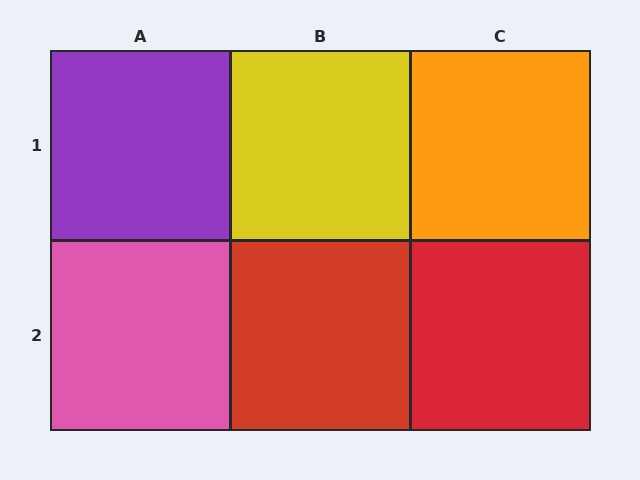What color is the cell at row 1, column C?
Orange.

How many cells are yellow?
1 cell is yellow.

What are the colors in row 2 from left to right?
Pink, red, red.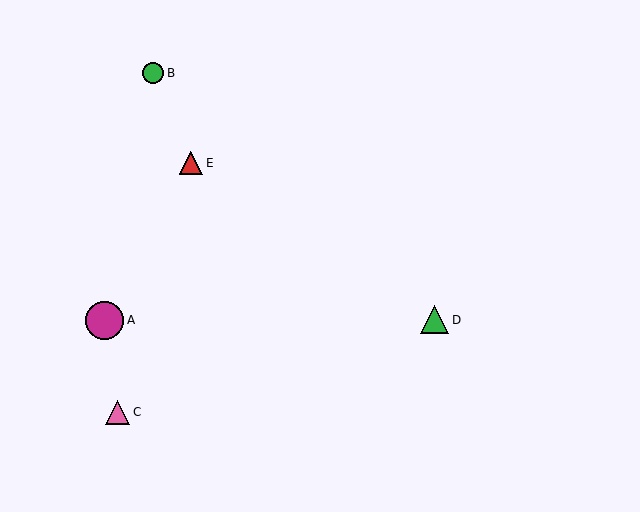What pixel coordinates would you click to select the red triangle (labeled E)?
Click at (191, 163) to select the red triangle E.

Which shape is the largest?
The magenta circle (labeled A) is the largest.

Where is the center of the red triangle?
The center of the red triangle is at (191, 163).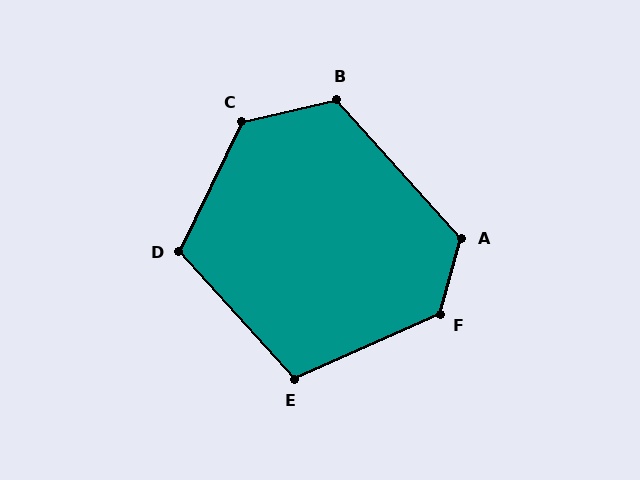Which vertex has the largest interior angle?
F, at approximately 130 degrees.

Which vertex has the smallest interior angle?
E, at approximately 108 degrees.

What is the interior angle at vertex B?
Approximately 118 degrees (obtuse).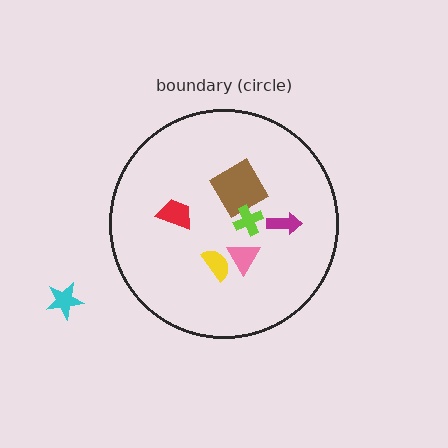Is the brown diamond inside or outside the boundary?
Inside.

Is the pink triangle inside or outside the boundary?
Inside.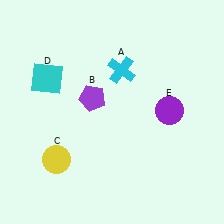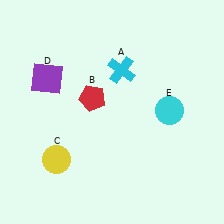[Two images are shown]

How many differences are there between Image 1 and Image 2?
There are 3 differences between the two images.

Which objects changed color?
B changed from purple to red. D changed from cyan to purple. E changed from purple to cyan.